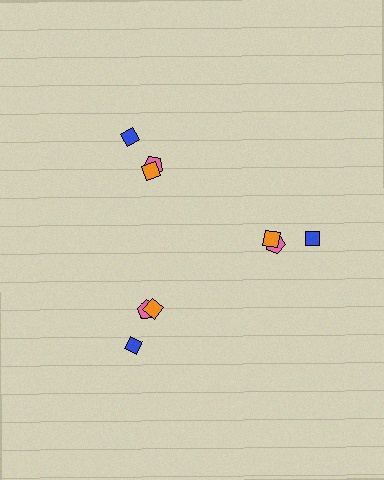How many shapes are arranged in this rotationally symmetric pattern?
There are 9 shapes, arranged in 3 groups of 3.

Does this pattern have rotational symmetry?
Yes, this pattern has 3-fold rotational symmetry. It looks the same after rotating 120 degrees around the center.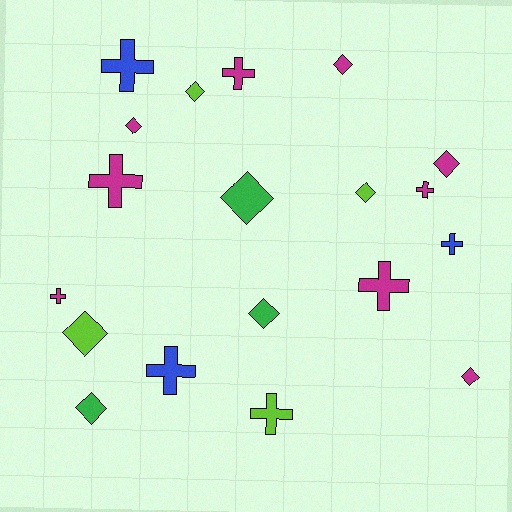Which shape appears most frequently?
Diamond, with 10 objects.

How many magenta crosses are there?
There are 5 magenta crosses.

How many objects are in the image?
There are 19 objects.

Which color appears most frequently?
Magenta, with 9 objects.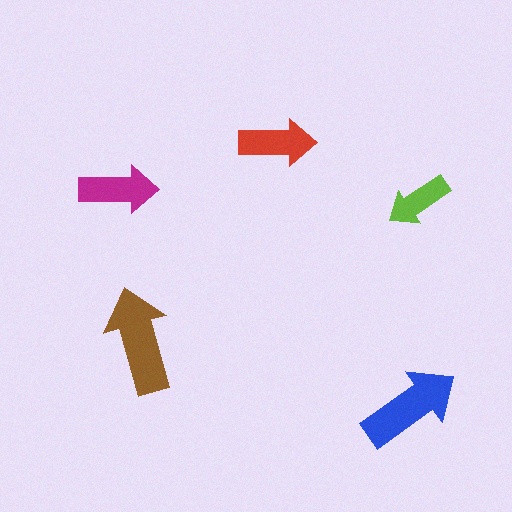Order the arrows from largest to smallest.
the brown one, the blue one, the magenta one, the red one, the lime one.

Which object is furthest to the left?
The magenta arrow is leftmost.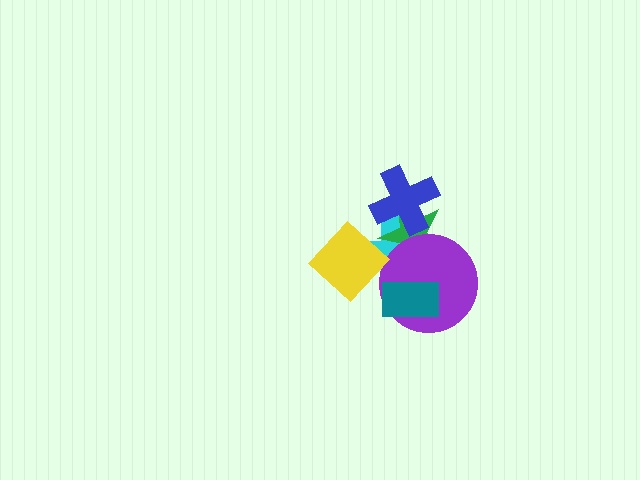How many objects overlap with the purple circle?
3 objects overlap with the purple circle.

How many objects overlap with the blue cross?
2 objects overlap with the blue cross.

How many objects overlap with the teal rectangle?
2 objects overlap with the teal rectangle.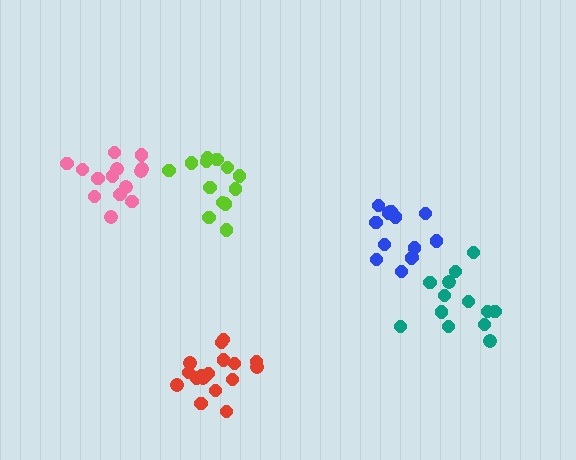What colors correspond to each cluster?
The clusters are colored: red, blue, lime, pink, teal.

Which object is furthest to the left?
The pink cluster is leftmost.